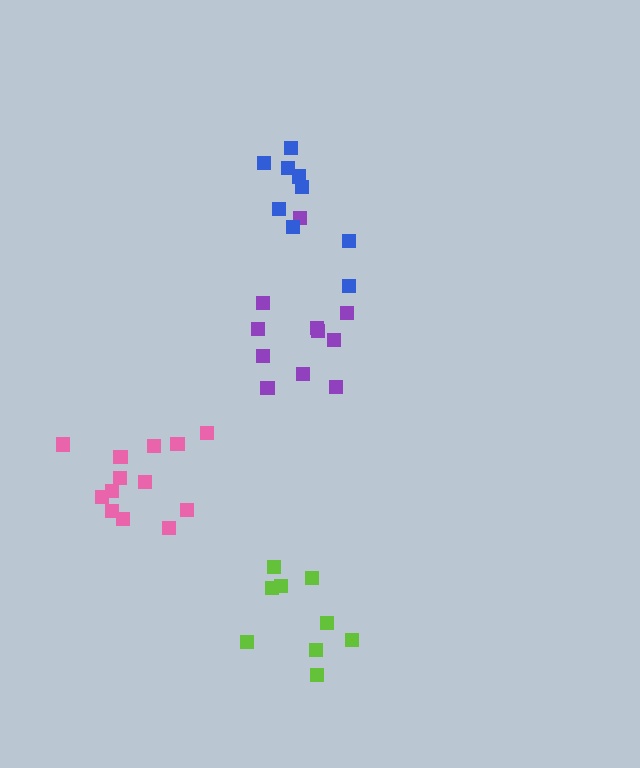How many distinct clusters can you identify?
There are 4 distinct clusters.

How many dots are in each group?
Group 1: 9 dots, Group 2: 11 dots, Group 3: 13 dots, Group 4: 9 dots (42 total).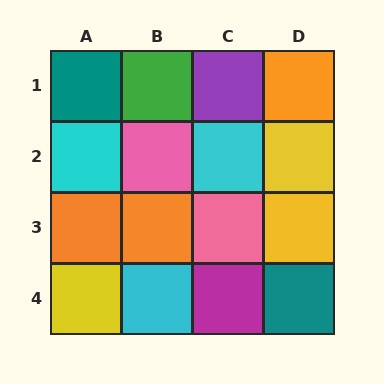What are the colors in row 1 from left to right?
Teal, green, purple, orange.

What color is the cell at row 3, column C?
Pink.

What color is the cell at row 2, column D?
Yellow.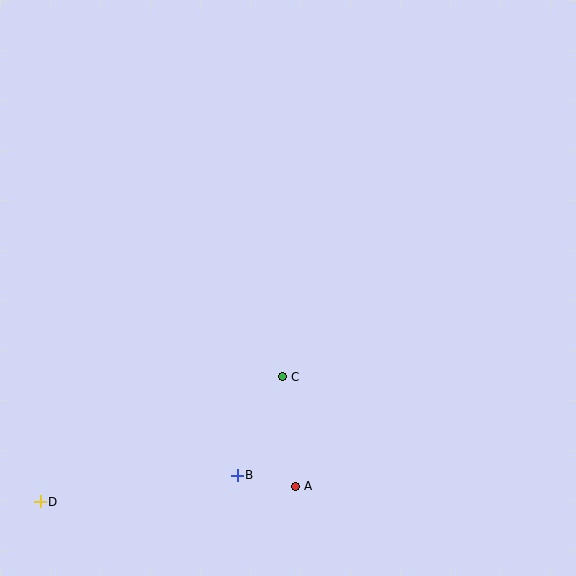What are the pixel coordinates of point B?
Point B is at (237, 475).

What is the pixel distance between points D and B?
The distance between D and B is 199 pixels.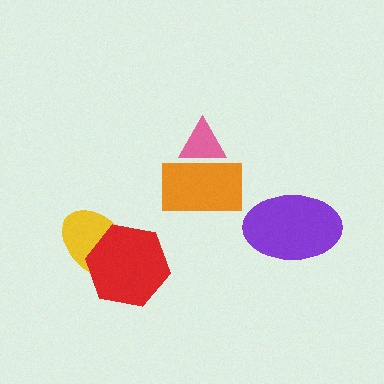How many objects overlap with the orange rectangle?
1 object overlaps with the orange rectangle.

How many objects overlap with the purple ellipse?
0 objects overlap with the purple ellipse.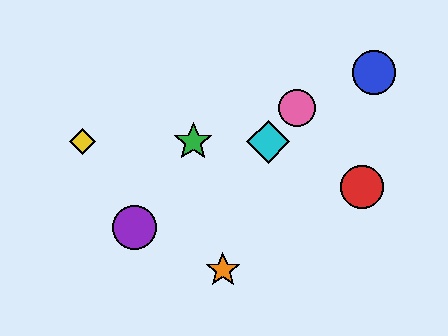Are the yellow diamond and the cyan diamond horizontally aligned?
Yes, both are at y≈142.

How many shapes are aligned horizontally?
3 shapes (the green star, the yellow diamond, the cyan diamond) are aligned horizontally.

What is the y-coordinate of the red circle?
The red circle is at y≈187.